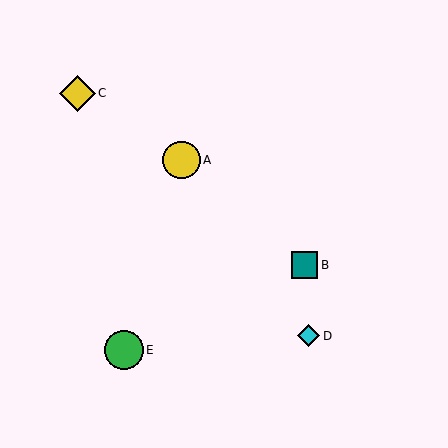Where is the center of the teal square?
The center of the teal square is at (304, 265).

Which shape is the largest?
The green circle (labeled E) is the largest.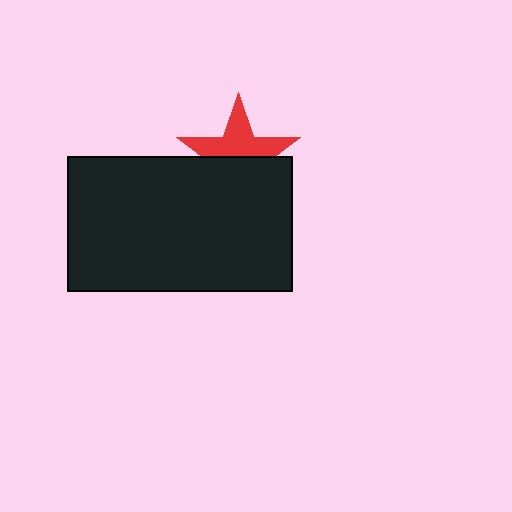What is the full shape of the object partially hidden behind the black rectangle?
The partially hidden object is a red star.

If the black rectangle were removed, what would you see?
You would see the complete red star.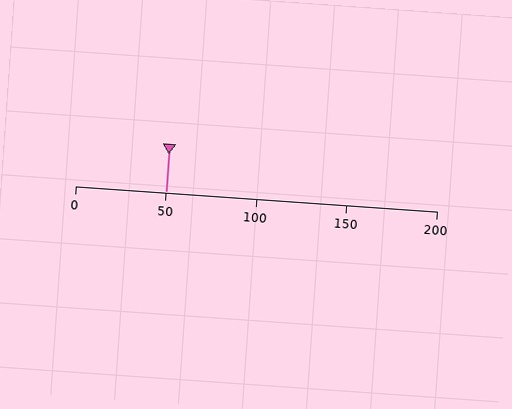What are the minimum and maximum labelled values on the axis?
The axis runs from 0 to 200.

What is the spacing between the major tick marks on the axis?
The major ticks are spaced 50 apart.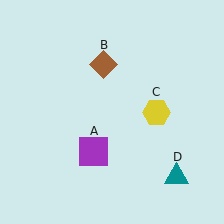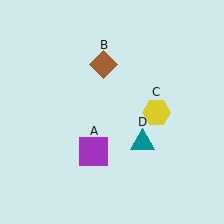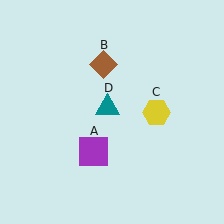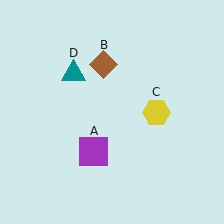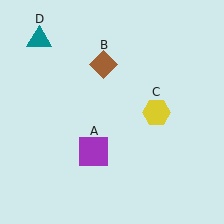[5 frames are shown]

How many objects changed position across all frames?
1 object changed position: teal triangle (object D).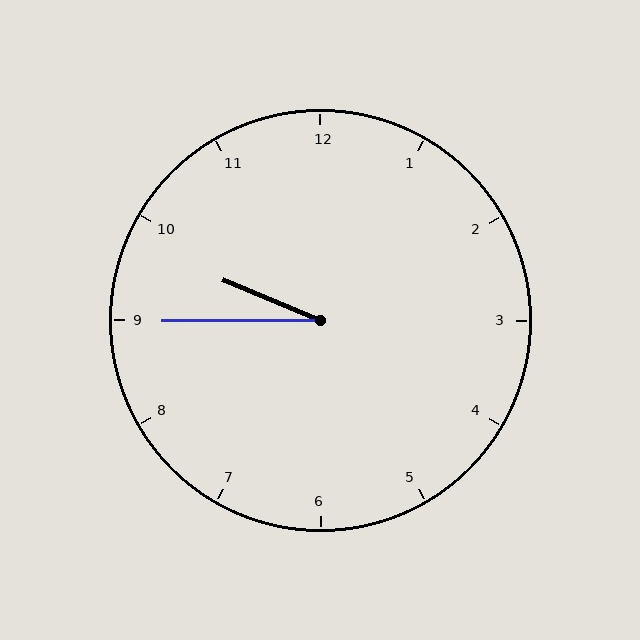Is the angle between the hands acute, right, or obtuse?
It is acute.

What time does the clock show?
9:45.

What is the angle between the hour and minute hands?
Approximately 22 degrees.